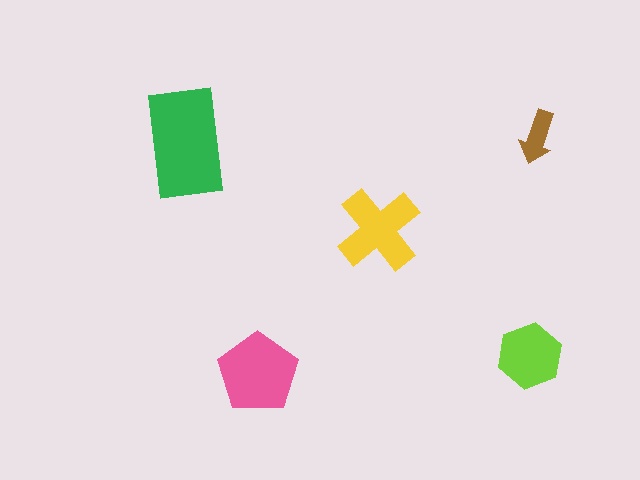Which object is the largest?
The green rectangle.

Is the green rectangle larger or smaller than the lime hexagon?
Larger.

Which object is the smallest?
The brown arrow.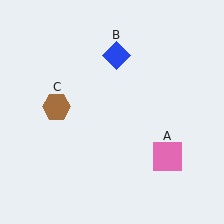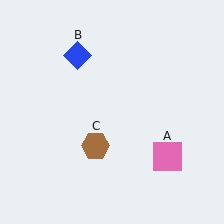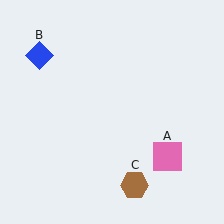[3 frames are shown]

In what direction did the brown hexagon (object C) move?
The brown hexagon (object C) moved down and to the right.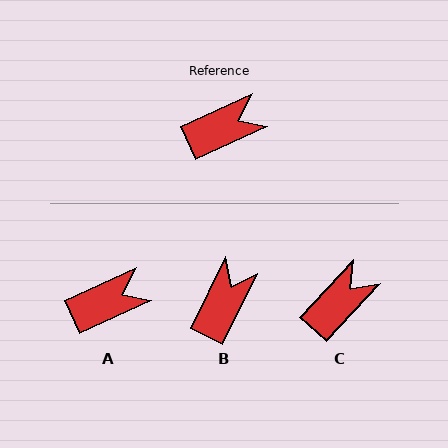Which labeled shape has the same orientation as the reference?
A.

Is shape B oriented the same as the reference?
No, it is off by about 39 degrees.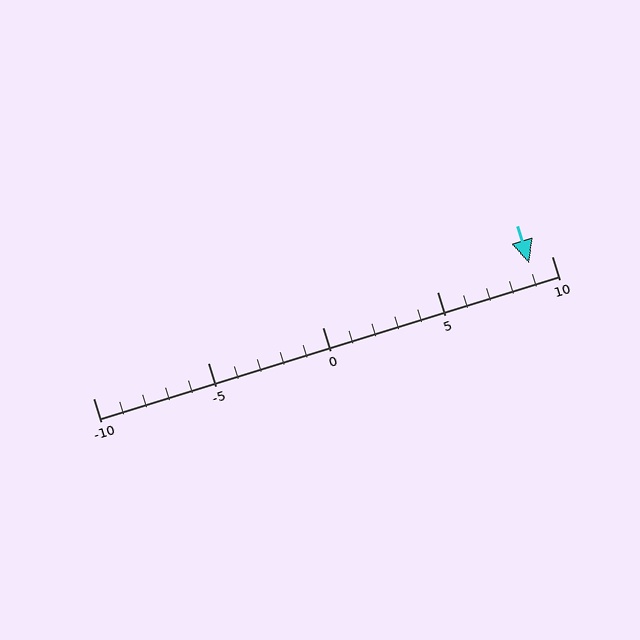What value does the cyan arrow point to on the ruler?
The cyan arrow points to approximately 9.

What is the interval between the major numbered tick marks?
The major tick marks are spaced 5 units apart.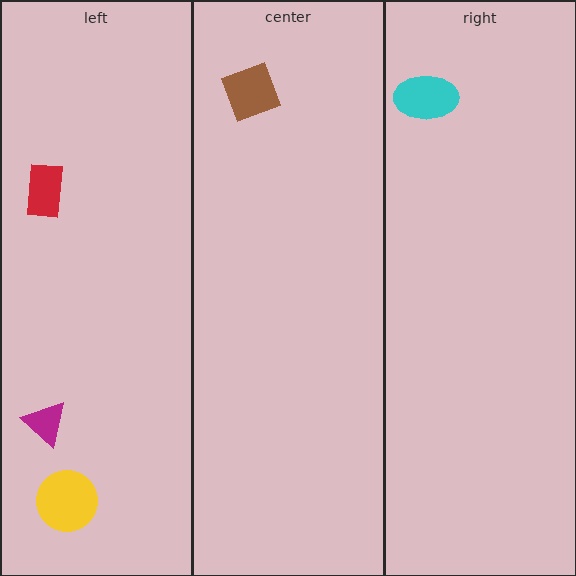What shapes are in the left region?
The magenta triangle, the red rectangle, the yellow circle.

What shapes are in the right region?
The cyan ellipse.